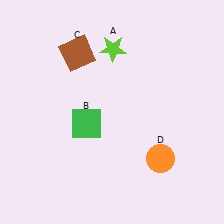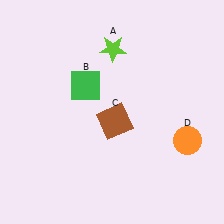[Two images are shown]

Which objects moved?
The objects that moved are: the green square (B), the brown square (C), the orange circle (D).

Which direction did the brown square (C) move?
The brown square (C) moved down.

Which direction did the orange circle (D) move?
The orange circle (D) moved right.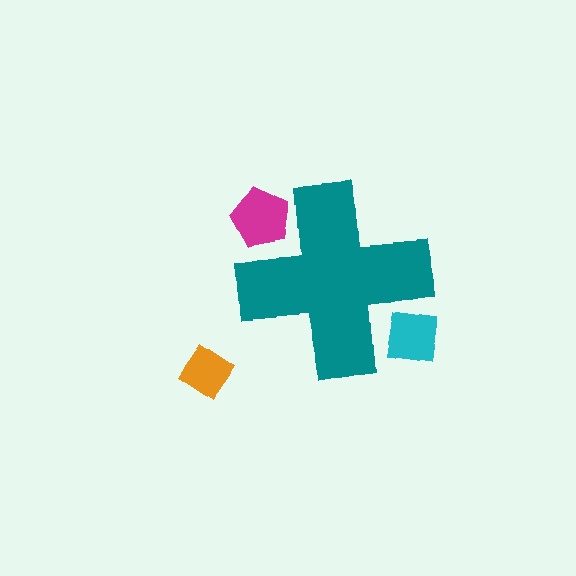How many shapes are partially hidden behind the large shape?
2 shapes are partially hidden.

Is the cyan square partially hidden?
Yes, the cyan square is partially hidden behind the teal cross.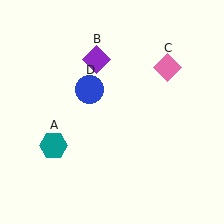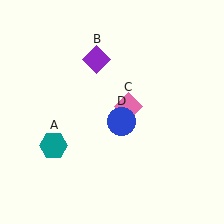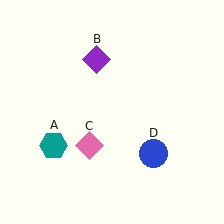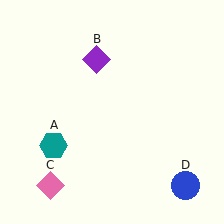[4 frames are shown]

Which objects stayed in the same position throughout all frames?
Teal hexagon (object A) and purple diamond (object B) remained stationary.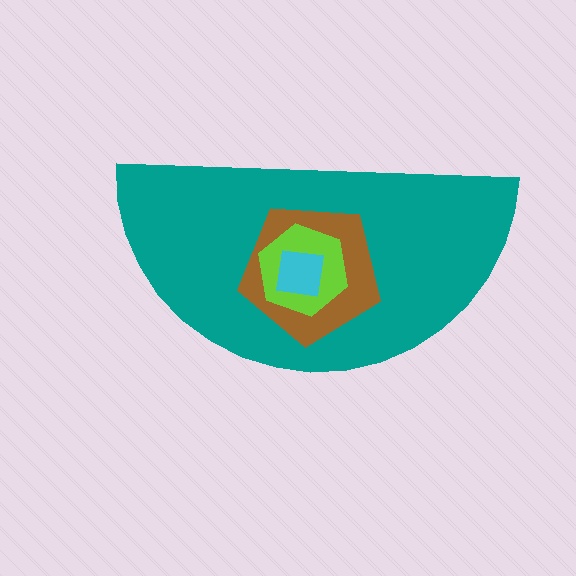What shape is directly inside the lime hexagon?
The cyan square.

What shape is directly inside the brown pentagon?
The lime hexagon.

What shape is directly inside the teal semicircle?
The brown pentagon.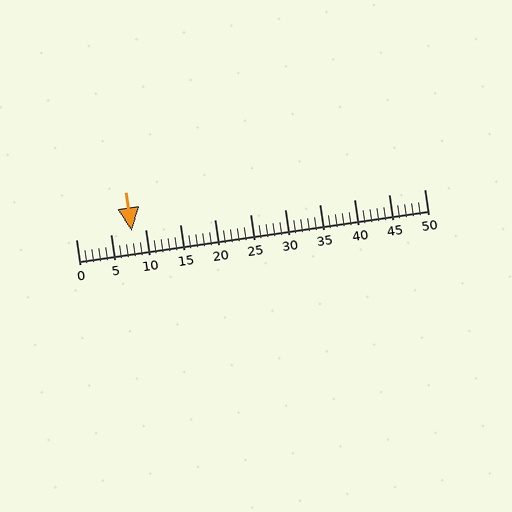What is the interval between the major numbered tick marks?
The major tick marks are spaced 5 units apart.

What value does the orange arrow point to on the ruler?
The orange arrow points to approximately 8.